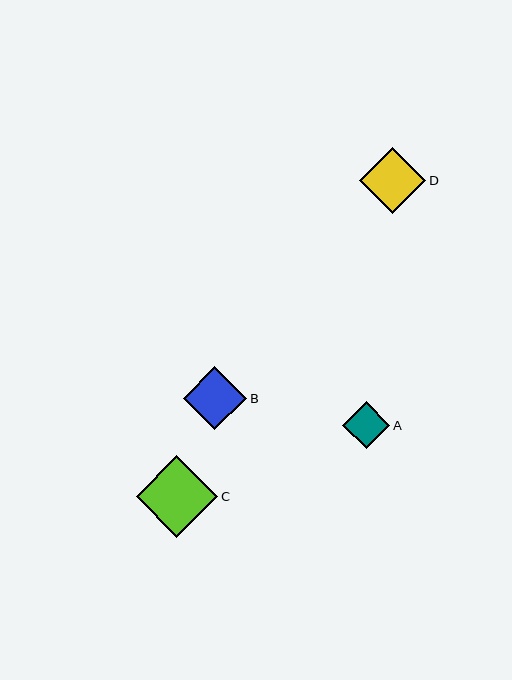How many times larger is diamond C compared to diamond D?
Diamond C is approximately 1.2 times the size of diamond D.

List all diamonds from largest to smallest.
From largest to smallest: C, D, B, A.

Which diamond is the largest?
Diamond C is the largest with a size of approximately 81 pixels.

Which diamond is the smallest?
Diamond A is the smallest with a size of approximately 48 pixels.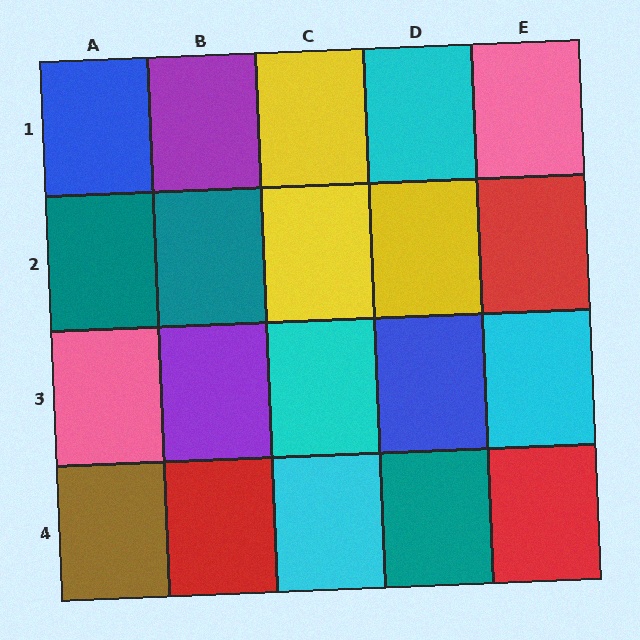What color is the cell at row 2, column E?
Red.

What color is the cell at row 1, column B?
Purple.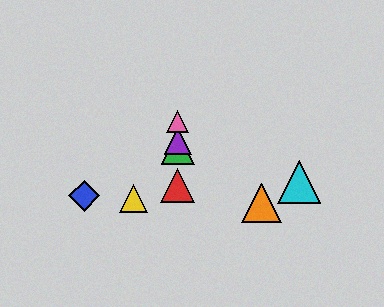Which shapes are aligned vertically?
The red triangle, the green triangle, the purple triangle, the pink triangle are aligned vertically.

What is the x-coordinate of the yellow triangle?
The yellow triangle is at x≈134.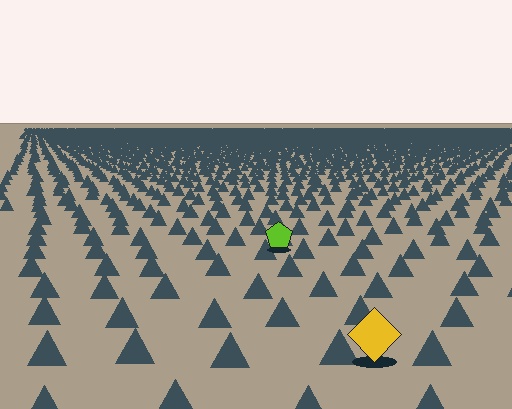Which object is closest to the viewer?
The yellow diamond is closest. The texture marks near it are larger and more spread out.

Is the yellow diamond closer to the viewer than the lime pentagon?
Yes. The yellow diamond is closer — you can tell from the texture gradient: the ground texture is coarser near it.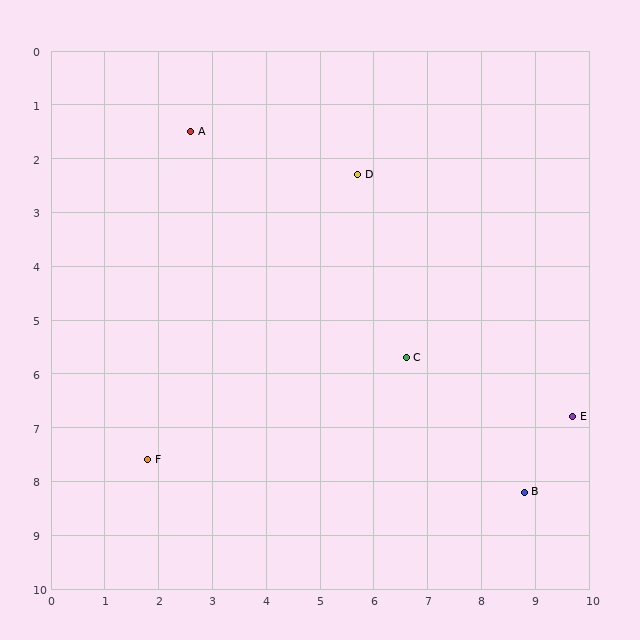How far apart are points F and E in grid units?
Points F and E are about 7.9 grid units apart.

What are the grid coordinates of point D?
Point D is at approximately (5.7, 2.3).